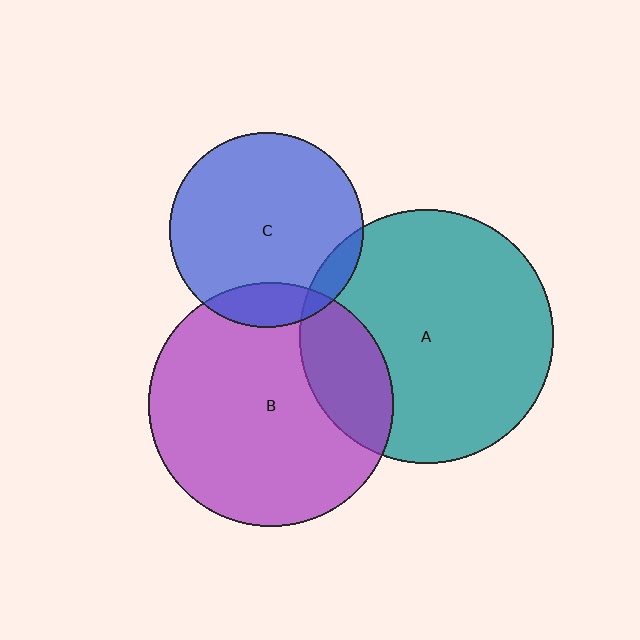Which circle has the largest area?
Circle A (teal).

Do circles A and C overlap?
Yes.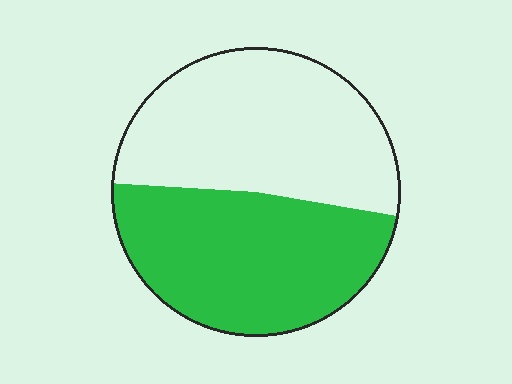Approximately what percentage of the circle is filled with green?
Approximately 50%.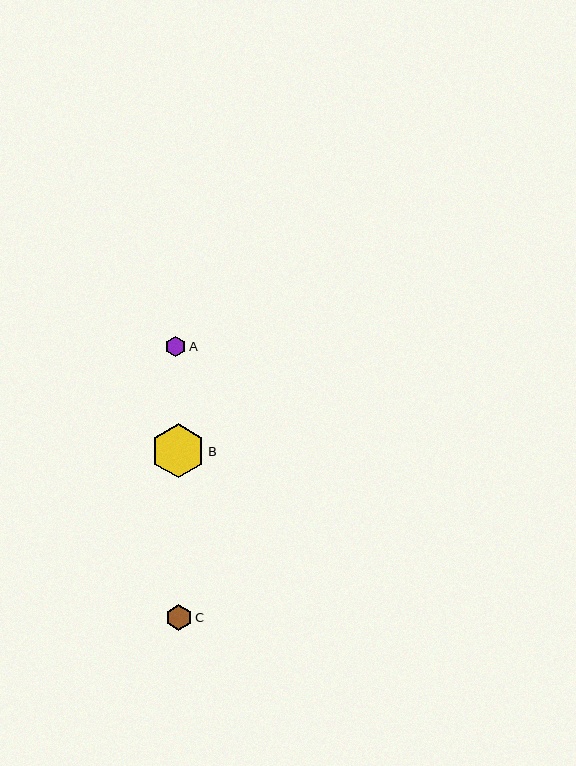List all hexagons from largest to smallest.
From largest to smallest: B, C, A.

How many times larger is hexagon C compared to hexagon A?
Hexagon C is approximately 1.3 times the size of hexagon A.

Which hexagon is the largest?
Hexagon B is the largest with a size of approximately 54 pixels.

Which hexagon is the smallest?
Hexagon A is the smallest with a size of approximately 21 pixels.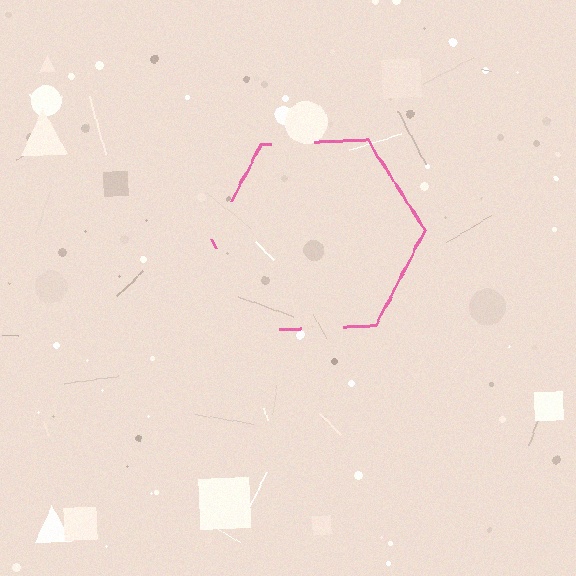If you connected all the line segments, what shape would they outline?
They would outline a hexagon.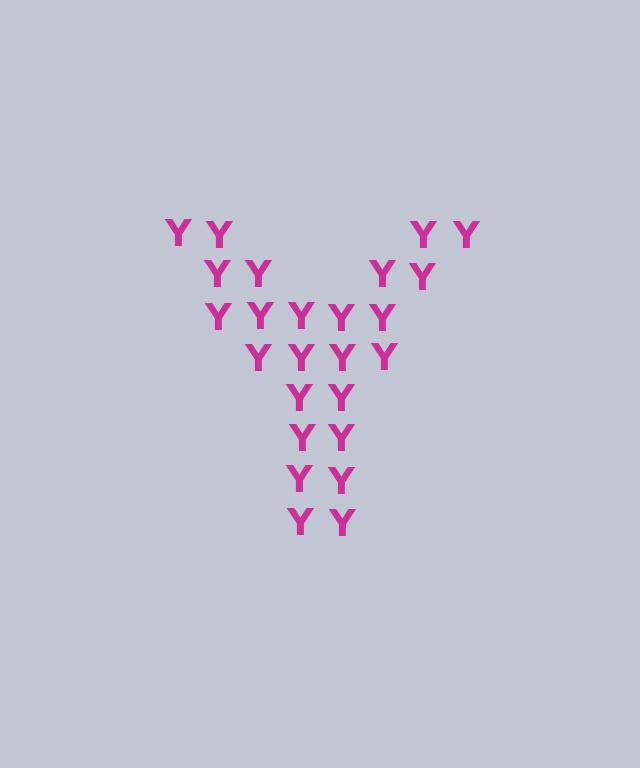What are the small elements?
The small elements are letter Y's.